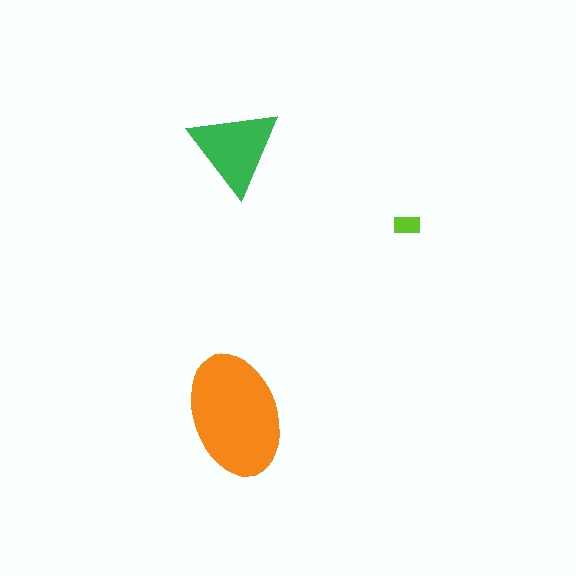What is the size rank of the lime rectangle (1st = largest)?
3rd.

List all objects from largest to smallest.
The orange ellipse, the green triangle, the lime rectangle.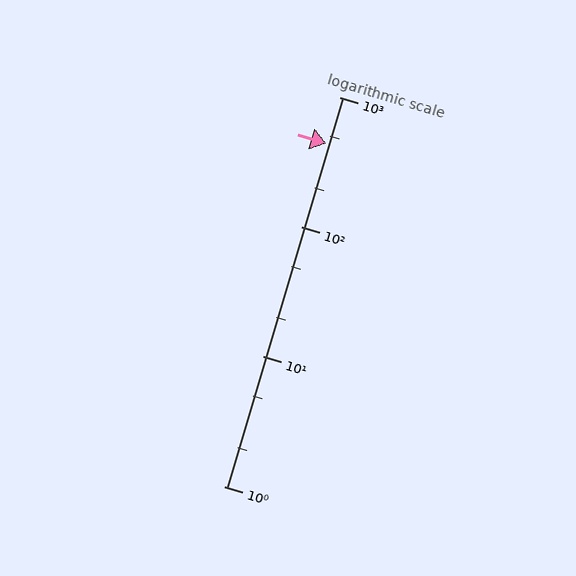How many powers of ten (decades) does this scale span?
The scale spans 3 decades, from 1 to 1000.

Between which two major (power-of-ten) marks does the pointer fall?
The pointer is between 100 and 1000.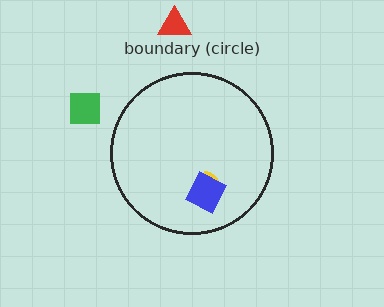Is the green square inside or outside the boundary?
Outside.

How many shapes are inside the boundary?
2 inside, 2 outside.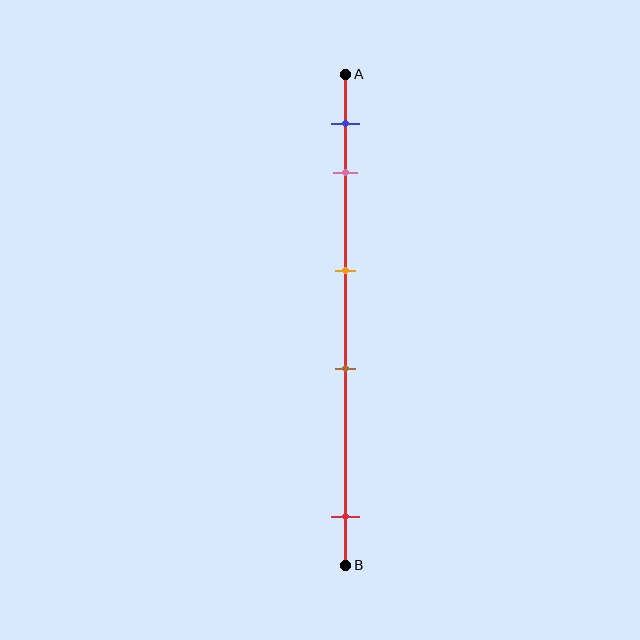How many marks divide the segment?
There are 5 marks dividing the segment.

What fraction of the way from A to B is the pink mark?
The pink mark is approximately 20% (0.2) of the way from A to B.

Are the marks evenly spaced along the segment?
No, the marks are not evenly spaced.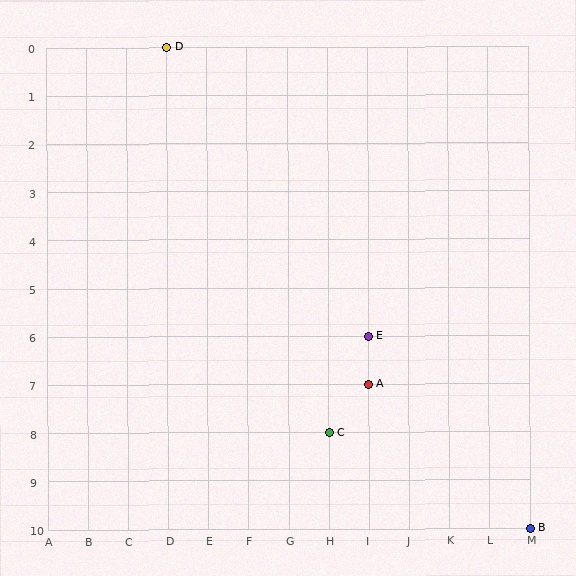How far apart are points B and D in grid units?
Points B and D are 9 columns and 10 rows apart (about 13.5 grid units diagonally).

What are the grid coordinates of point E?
Point E is at grid coordinates (I, 6).